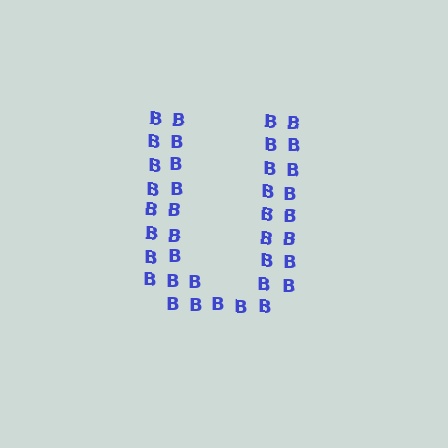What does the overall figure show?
The overall figure shows the letter U.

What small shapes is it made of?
It is made of small letter B's.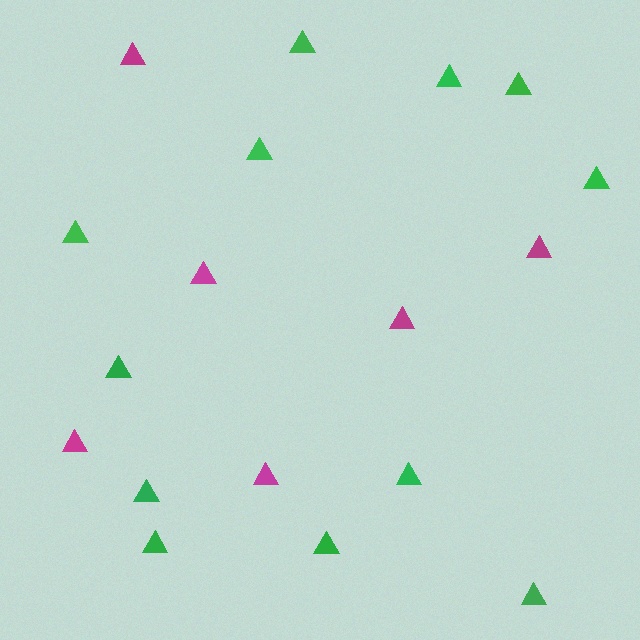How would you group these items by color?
There are 2 groups: one group of magenta triangles (6) and one group of green triangles (12).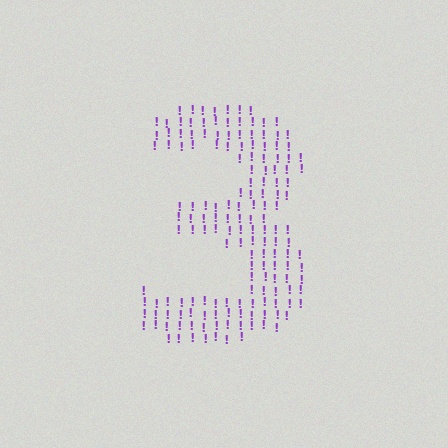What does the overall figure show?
The overall figure shows the digit 3.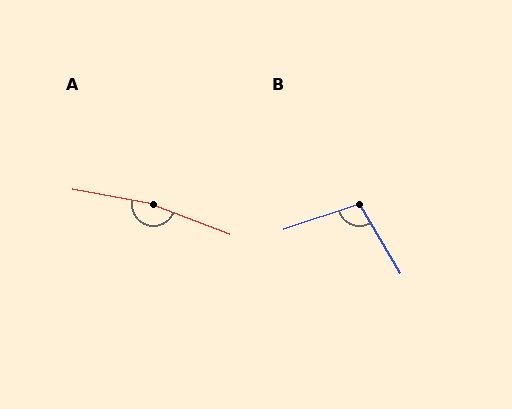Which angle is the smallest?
B, at approximately 102 degrees.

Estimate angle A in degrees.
Approximately 169 degrees.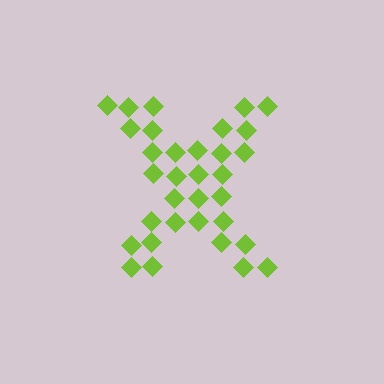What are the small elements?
The small elements are diamonds.